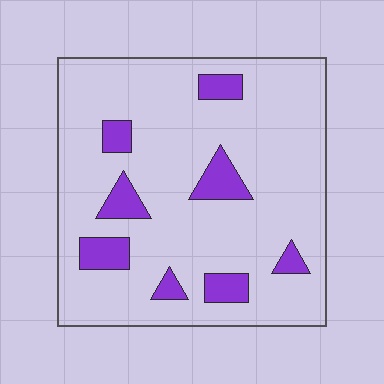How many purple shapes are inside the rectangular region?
8.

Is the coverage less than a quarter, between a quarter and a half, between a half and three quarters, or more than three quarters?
Less than a quarter.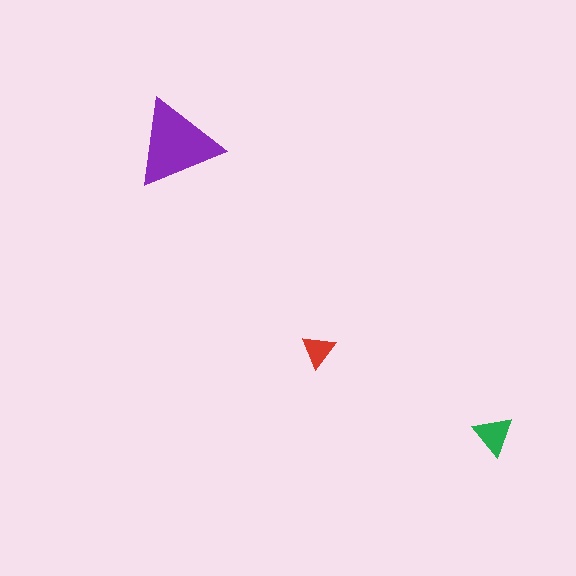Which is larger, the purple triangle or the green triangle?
The purple one.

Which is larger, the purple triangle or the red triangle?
The purple one.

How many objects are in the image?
There are 3 objects in the image.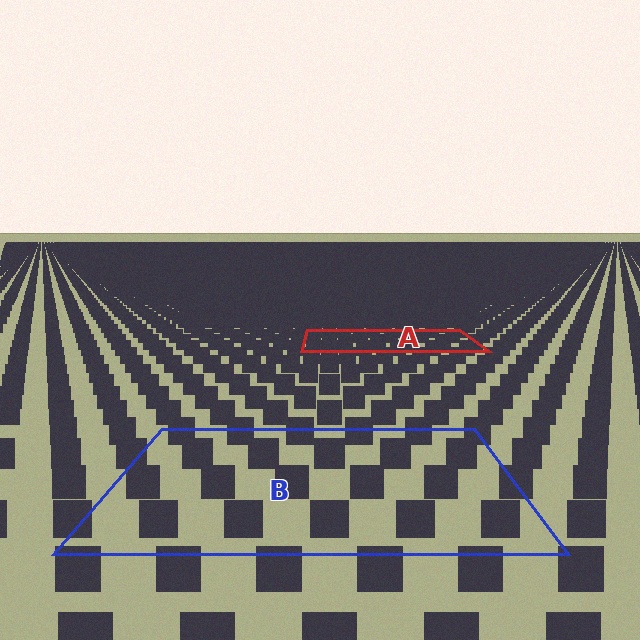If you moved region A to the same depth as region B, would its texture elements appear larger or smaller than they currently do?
They would appear larger. At a closer depth, the same texture elements are projected at a bigger on-screen size.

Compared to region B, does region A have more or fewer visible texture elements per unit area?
Region A has more texture elements per unit area — they are packed more densely because it is farther away.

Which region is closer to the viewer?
Region B is closer. The texture elements there are larger and more spread out.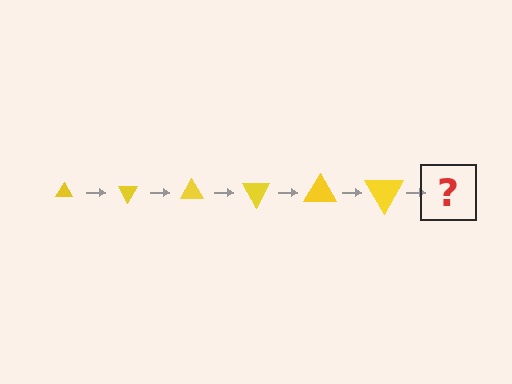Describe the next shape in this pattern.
It should be a triangle, larger than the previous one and rotated 360 degrees from the start.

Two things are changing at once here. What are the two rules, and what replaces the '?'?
The two rules are that the triangle grows larger each step and it rotates 60 degrees each step. The '?' should be a triangle, larger than the previous one and rotated 360 degrees from the start.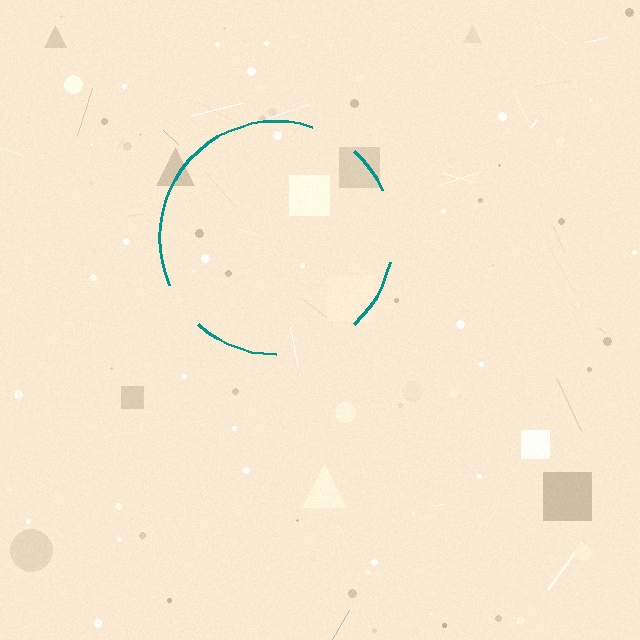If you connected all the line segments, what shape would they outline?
They would outline a circle.